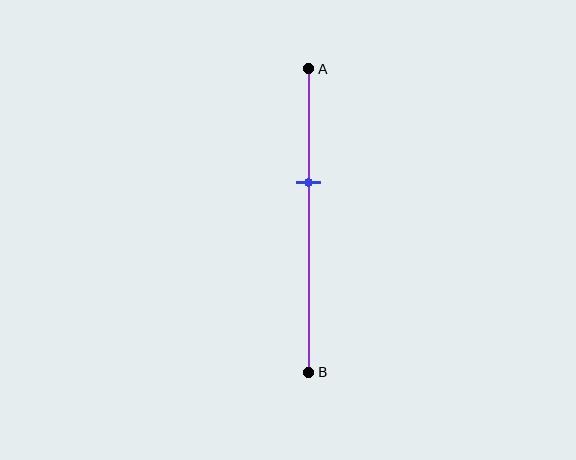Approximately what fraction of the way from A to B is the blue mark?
The blue mark is approximately 40% of the way from A to B.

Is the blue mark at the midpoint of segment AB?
No, the mark is at about 40% from A, not at the 50% midpoint.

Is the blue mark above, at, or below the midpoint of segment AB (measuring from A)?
The blue mark is above the midpoint of segment AB.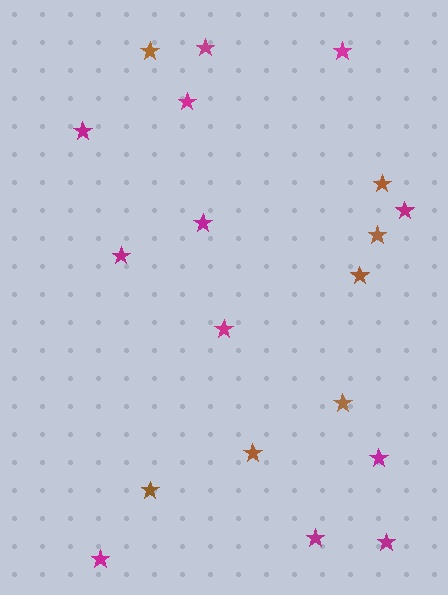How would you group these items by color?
There are 2 groups: one group of magenta stars (12) and one group of brown stars (7).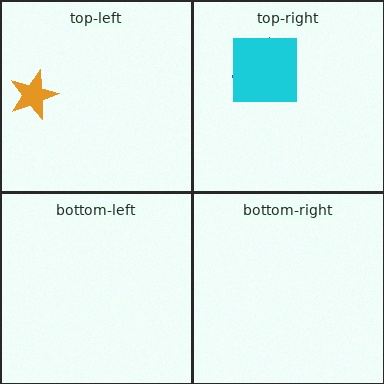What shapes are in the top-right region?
The blue hexagon, the cyan square.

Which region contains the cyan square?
The top-right region.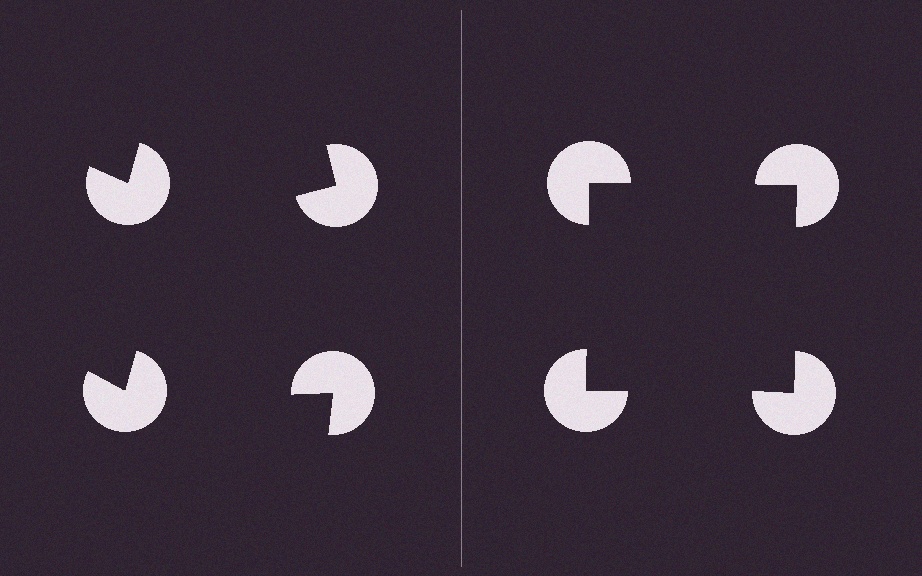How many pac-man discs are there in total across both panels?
8 — 4 on each side.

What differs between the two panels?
The pac-man discs are positioned identically on both sides; only the wedge orientations differ. On the right they align to a square; on the left they are misaligned.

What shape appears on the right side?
An illusory square.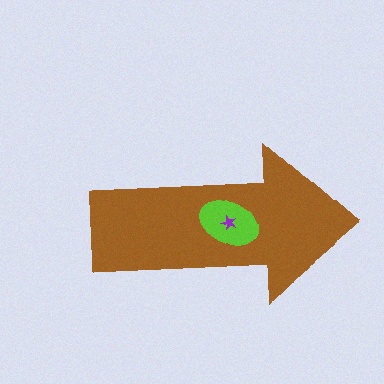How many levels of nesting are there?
3.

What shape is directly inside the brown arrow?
The lime ellipse.